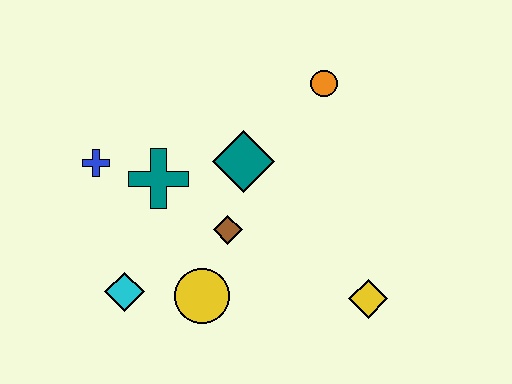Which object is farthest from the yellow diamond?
The blue cross is farthest from the yellow diamond.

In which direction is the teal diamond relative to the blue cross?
The teal diamond is to the right of the blue cross.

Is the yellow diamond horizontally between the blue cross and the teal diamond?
No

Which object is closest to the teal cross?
The blue cross is closest to the teal cross.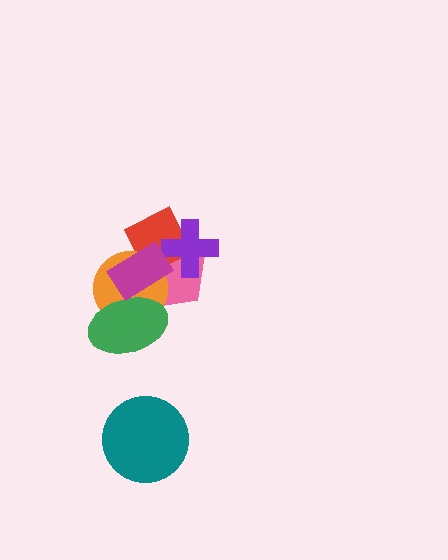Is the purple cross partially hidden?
No, no other shape covers it.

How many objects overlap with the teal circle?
0 objects overlap with the teal circle.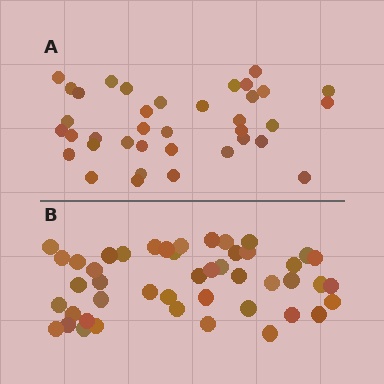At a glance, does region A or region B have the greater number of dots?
Region B (the bottom region) has more dots.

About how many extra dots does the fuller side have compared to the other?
Region B has roughly 8 or so more dots than region A.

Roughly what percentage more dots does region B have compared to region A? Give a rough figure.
About 25% more.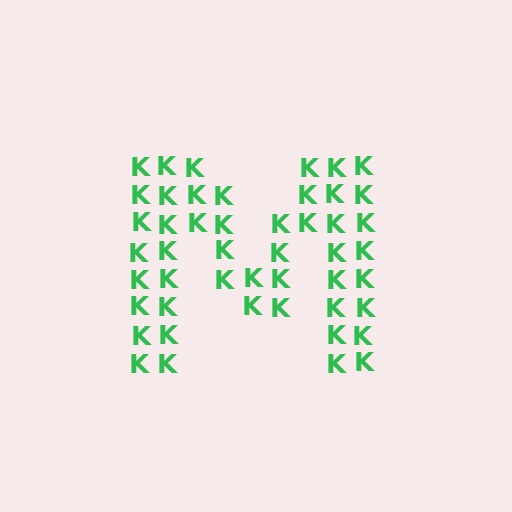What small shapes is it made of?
It is made of small letter K's.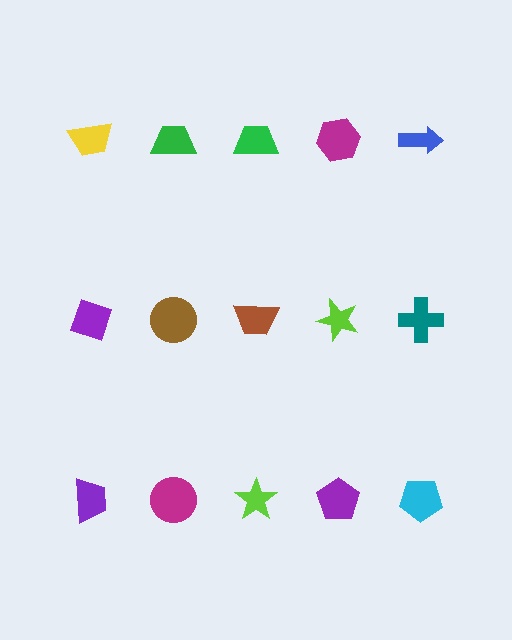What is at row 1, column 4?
A magenta hexagon.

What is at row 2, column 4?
A lime star.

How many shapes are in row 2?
5 shapes.